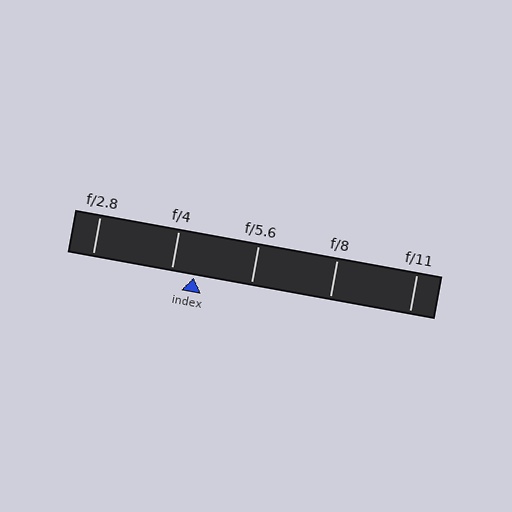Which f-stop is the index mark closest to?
The index mark is closest to f/4.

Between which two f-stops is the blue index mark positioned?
The index mark is between f/4 and f/5.6.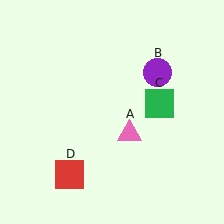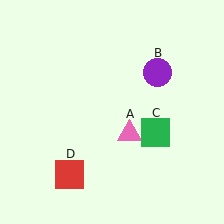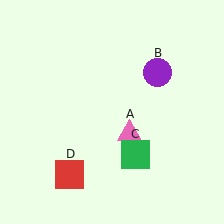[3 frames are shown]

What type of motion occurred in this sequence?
The green square (object C) rotated clockwise around the center of the scene.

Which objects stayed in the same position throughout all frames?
Pink triangle (object A) and purple circle (object B) and red square (object D) remained stationary.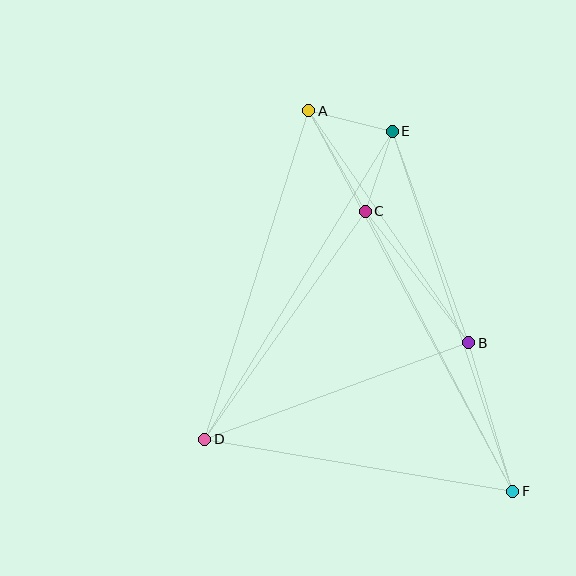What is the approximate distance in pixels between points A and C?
The distance between A and C is approximately 115 pixels.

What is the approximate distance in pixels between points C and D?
The distance between C and D is approximately 279 pixels.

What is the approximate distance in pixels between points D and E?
The distance between D and E is approximately 361 pixels.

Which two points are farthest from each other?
Points A and F are farthest from each other.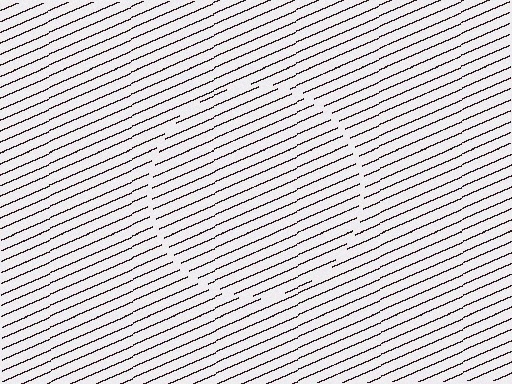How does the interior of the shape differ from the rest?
The interior of the shape contains the same grating, shifted by half a period — the contour is defined by the phase discontinuity where line-ends from the inner and outer gratings abut.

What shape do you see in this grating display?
An illusory circle. The interior of the shape contains the same grating, shifted by half a period — the contour is defined by the phase discontinuity where line-ends from the inner and outer gratings abut.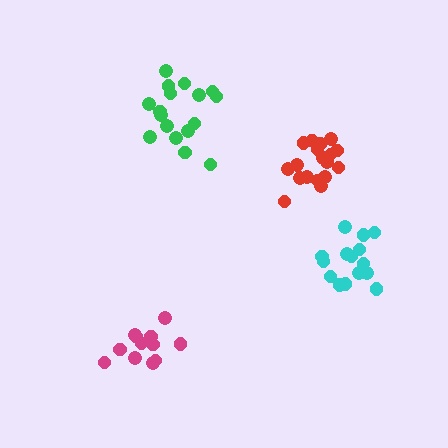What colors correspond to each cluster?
The clusters are colored: cyan, green, red, magenta.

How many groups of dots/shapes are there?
There are 4 groups.